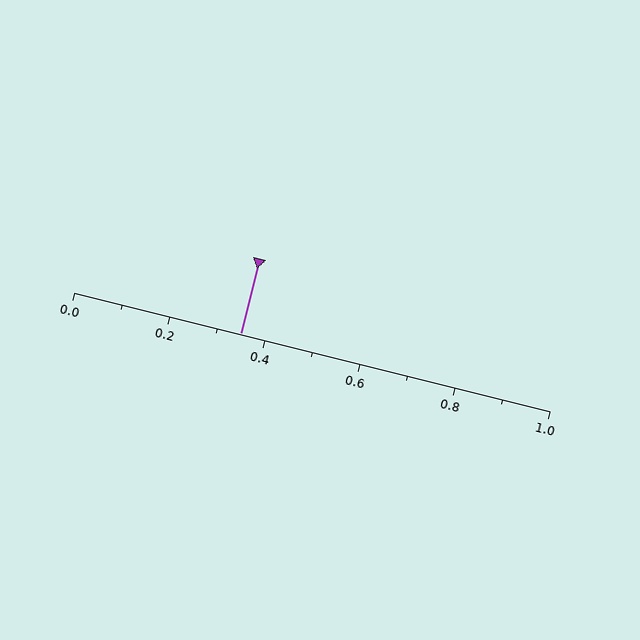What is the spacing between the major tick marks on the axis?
The major ticks are spaced 0.2 apart.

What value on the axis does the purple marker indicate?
The marker indicates approximately 0.35.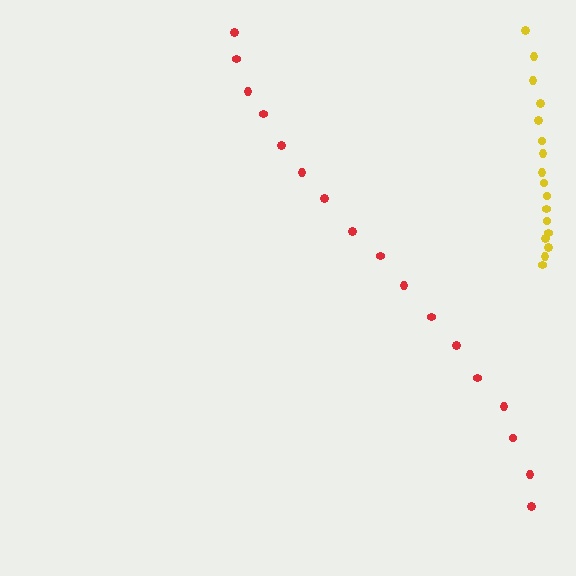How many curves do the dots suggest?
There are 2 distinct paths.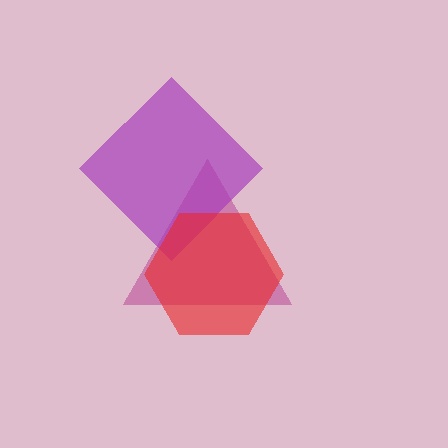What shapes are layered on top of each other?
The layered shapes are: a magenta triangle, a purple diamond, a red hexagon.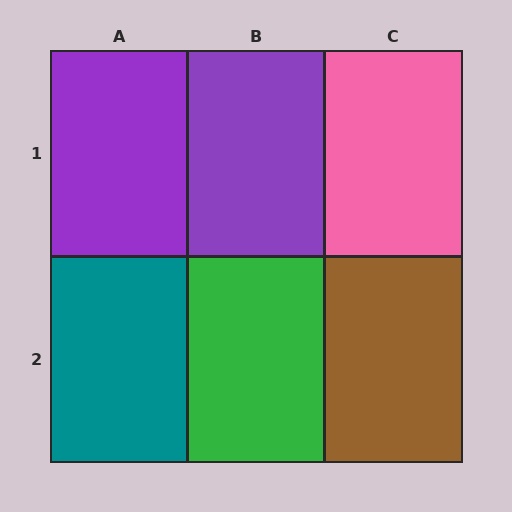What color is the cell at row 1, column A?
Purple.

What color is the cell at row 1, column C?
Pink.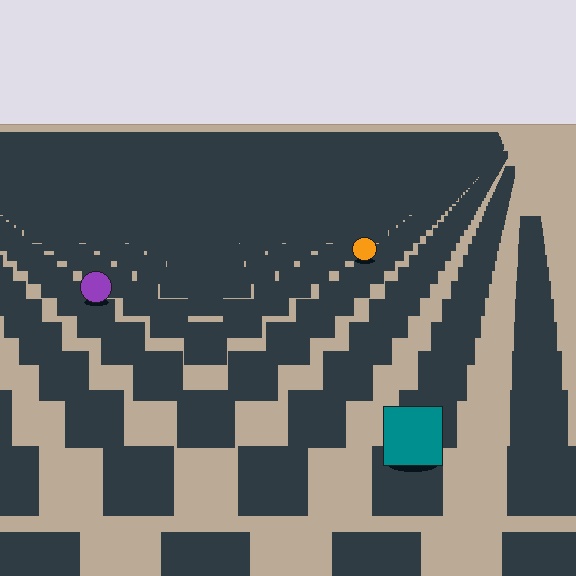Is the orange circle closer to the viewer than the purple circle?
No. The purple circle is closer — you can tell from the texture gradient: the ground texture is coarser near it.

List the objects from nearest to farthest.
From nearest to farthest: the teal square, the purple circle, the orange circle.